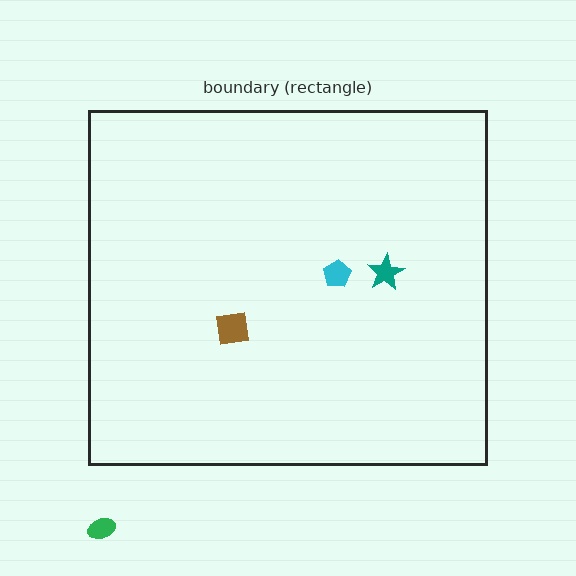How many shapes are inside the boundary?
3 inside, 1 outside.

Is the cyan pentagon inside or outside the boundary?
Inside.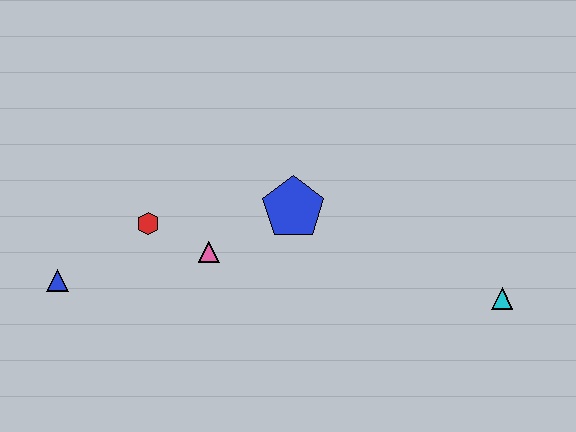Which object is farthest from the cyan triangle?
The blue triangle is farthest from the cyan triangle.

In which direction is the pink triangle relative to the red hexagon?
The pink triangle is to the right of the red hexagon.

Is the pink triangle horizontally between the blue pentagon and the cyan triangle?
No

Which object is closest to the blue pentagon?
The pink triangle is closest to the blue pentagon.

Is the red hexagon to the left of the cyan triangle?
Yes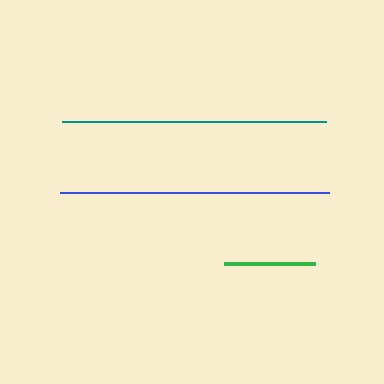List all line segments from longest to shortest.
From longest to shortest: blue, teal, green.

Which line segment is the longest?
The blue line is the longest at approximately 269 pixels.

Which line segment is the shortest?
The green line is the shortest at approximately 91 pixels.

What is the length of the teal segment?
The teal segment is approximately 264 pixels long.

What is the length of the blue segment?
The blue segment is approximately 269 pixels long.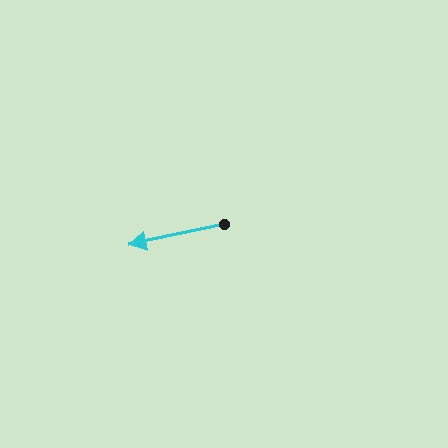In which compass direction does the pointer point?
West.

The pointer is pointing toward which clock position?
Roughly 9 o'clock.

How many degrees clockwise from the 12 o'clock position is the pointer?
Approximately 258 degrees.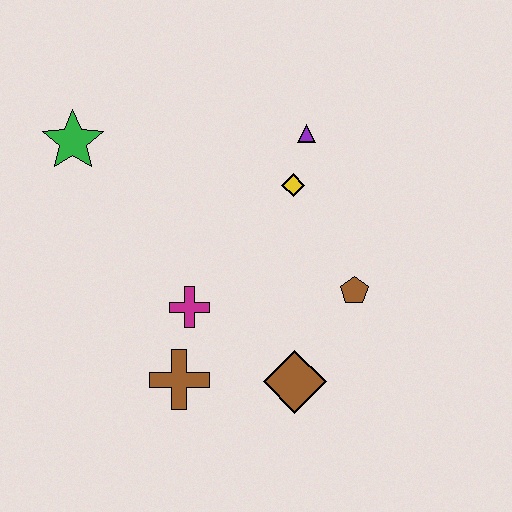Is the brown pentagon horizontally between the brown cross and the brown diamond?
No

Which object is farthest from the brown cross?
The purple triangle is farthest from the brown cross.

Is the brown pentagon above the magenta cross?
Yes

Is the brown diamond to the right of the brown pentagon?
No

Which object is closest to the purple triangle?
The yellow diamond is closest to the purple triangle.